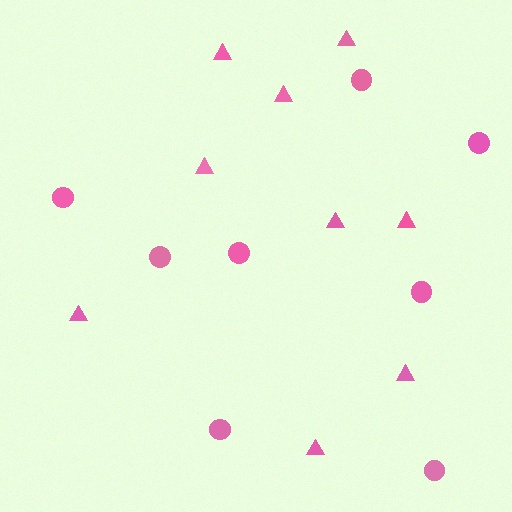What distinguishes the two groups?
There are 2 groups: one group of triangles (9) and one group of circles (8).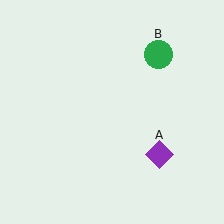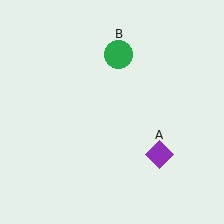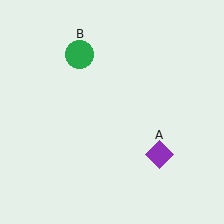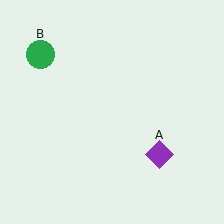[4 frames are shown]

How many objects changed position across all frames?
1 object changed position: green circle (object B).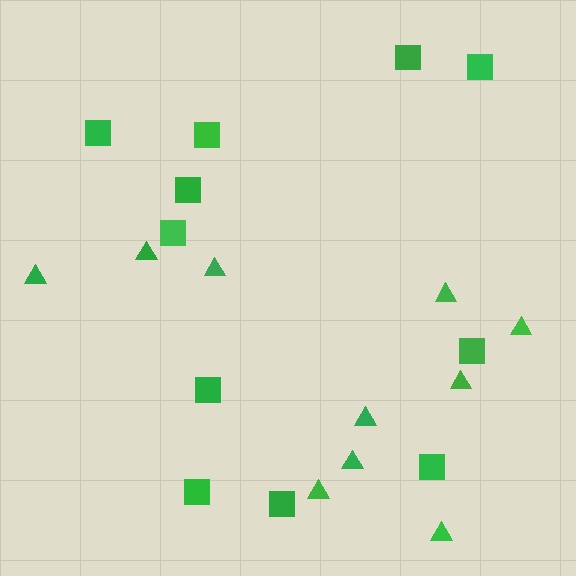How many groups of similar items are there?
There are 2 groups: one group of squares (11) and one group of triangles (10).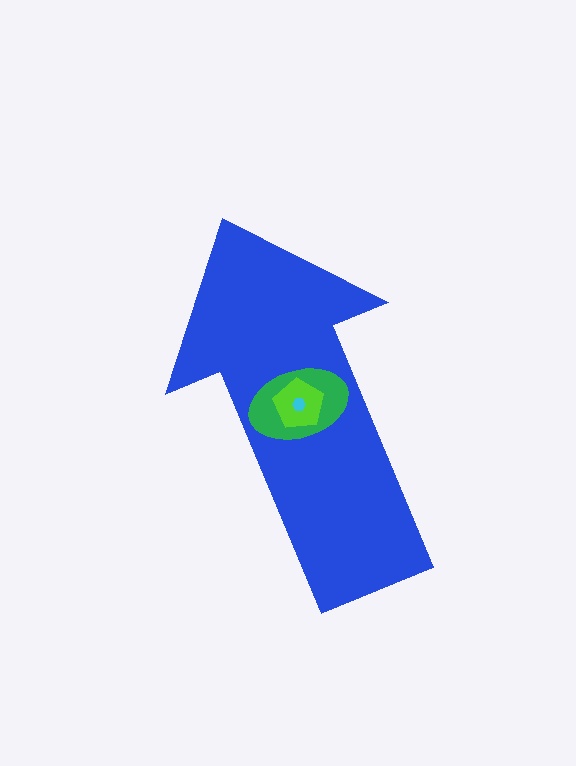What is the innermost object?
The cyan hexagon.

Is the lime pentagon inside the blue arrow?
Yes.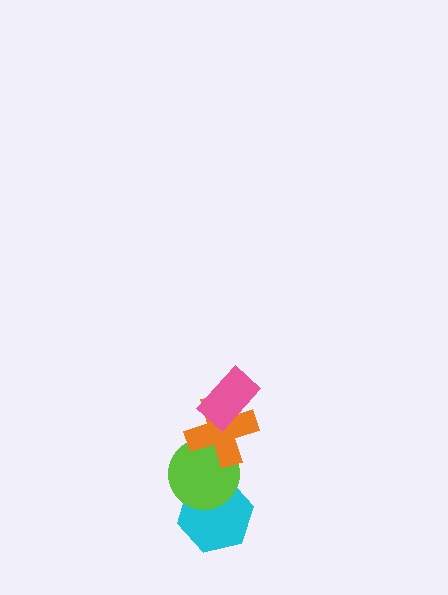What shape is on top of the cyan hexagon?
The lime circle is on top of the cyan hexagon.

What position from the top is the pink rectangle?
The pink rectangle is 1st from the top.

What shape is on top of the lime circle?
The orange cross is on top of the lime circle.